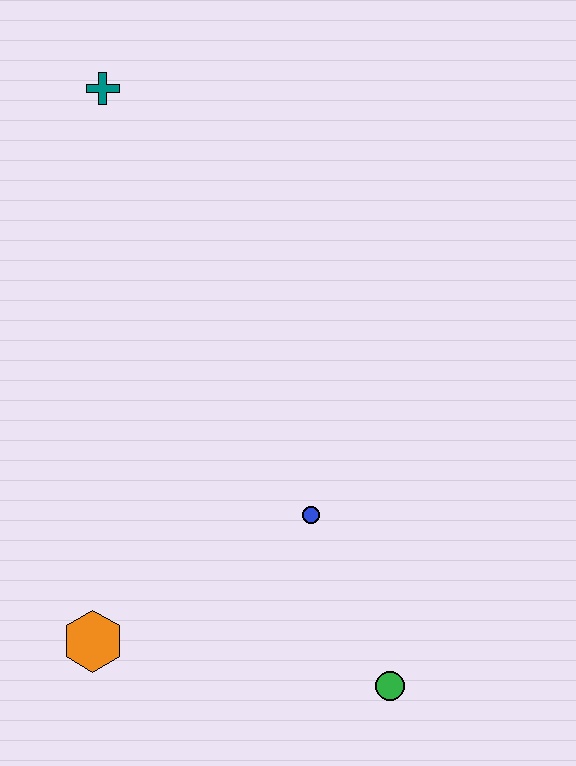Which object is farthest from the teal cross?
The green circle is farthest from the teal cross.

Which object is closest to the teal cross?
The blue circle is closest to the teal cross.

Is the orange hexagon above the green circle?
Yes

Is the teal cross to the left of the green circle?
Yes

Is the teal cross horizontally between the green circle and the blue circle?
No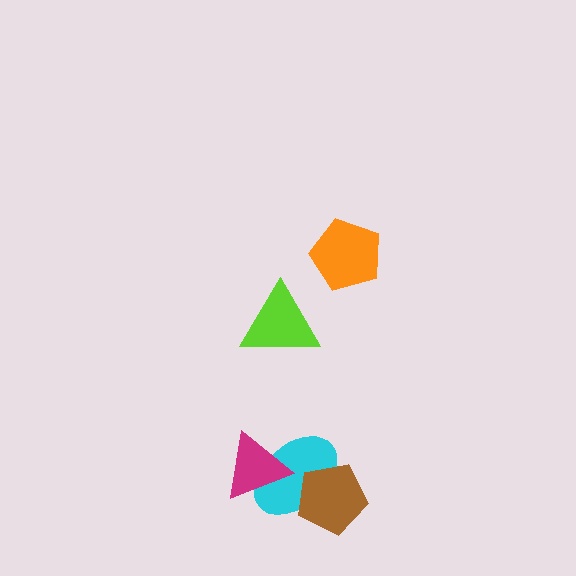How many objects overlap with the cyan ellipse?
2 objects overlap with the cyan ellipse.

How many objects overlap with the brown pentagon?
1 object overlaps with the brown pentagon.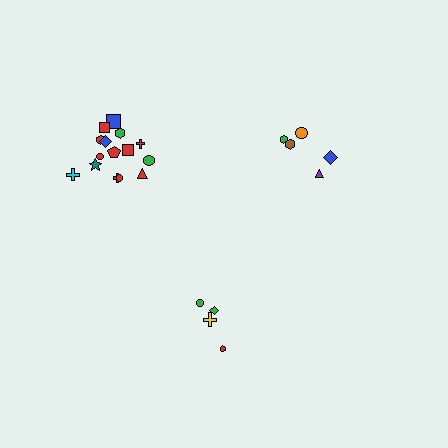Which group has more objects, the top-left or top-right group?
The top-left group.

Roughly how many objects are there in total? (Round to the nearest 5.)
Roughly 25 objects in total.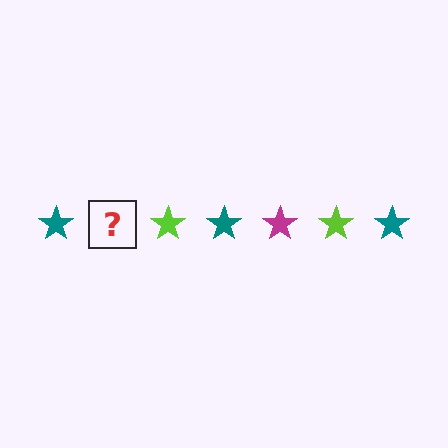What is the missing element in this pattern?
The missing element is a magenta star.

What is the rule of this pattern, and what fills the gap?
The rule is that the pattern cycles through teal, magenta, lime stars. The gap should be filled with a magenta star.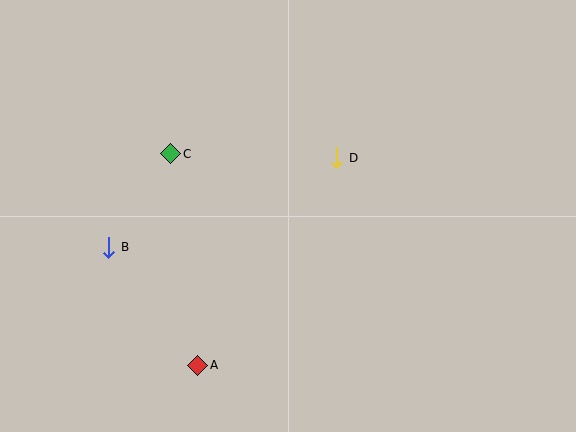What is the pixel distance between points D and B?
The distance between D and B is 245 pixels.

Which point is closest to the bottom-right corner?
Point D is closest to the bottom-right corner.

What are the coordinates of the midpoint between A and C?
The midpoint between A and C is at (184, 260).